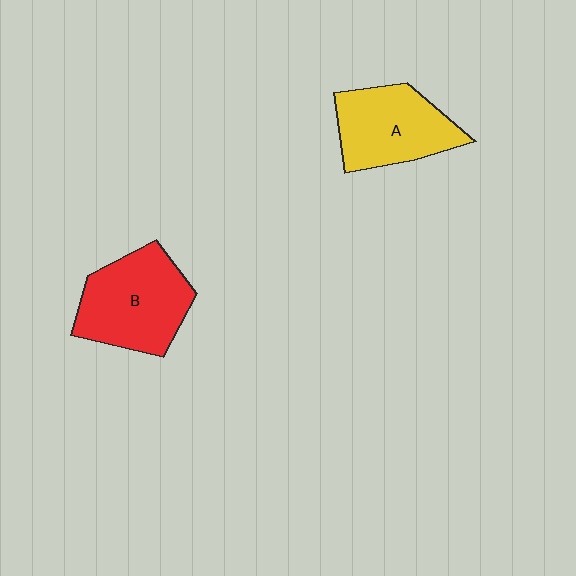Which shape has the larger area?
Shape B (red).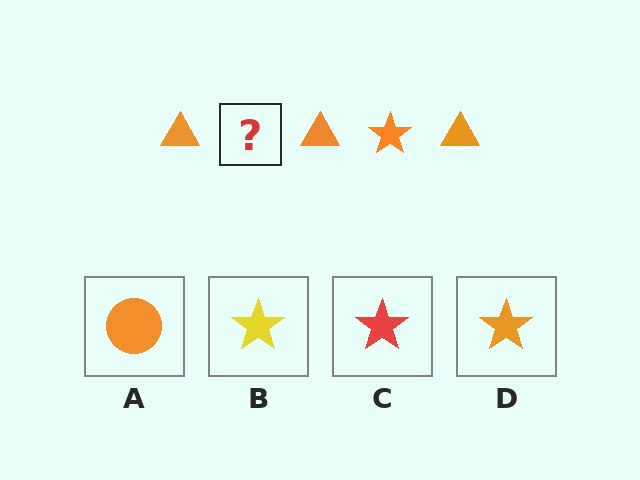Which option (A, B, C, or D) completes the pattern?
D.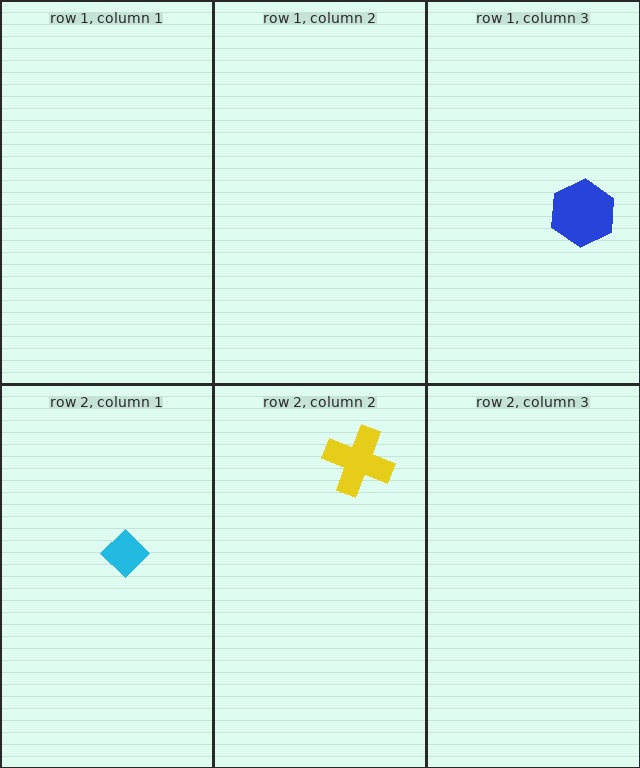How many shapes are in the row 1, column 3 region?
1.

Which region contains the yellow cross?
The row 2, column 2 region.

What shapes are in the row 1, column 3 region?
The blue hexagon.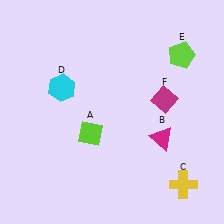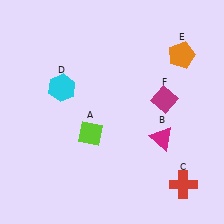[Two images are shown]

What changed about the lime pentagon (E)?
In Image 1, E is lime. In Image 2, it changed to orange.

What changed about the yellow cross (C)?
In Image 1, C is yellow. In Image 2, it changed to red.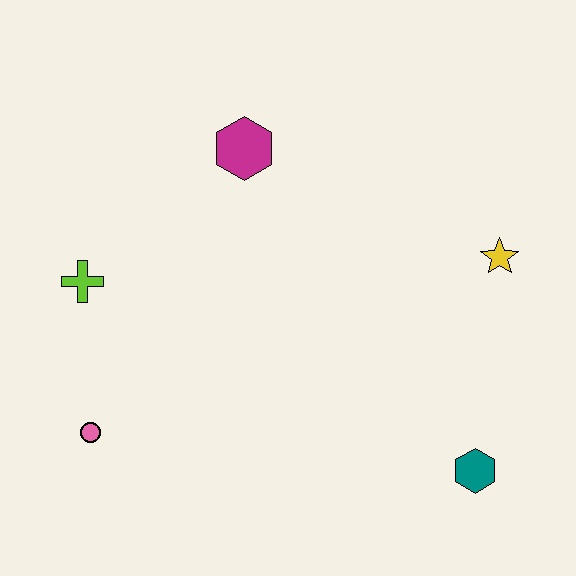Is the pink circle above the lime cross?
No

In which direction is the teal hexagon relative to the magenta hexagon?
The teal hexagon is below the magenta hexagon.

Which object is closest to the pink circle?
The lime cross is closest to the pink circle.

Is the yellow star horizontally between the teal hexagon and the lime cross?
No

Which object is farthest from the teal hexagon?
The lime cross is farthest from the teal hexagon.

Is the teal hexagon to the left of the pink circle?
No